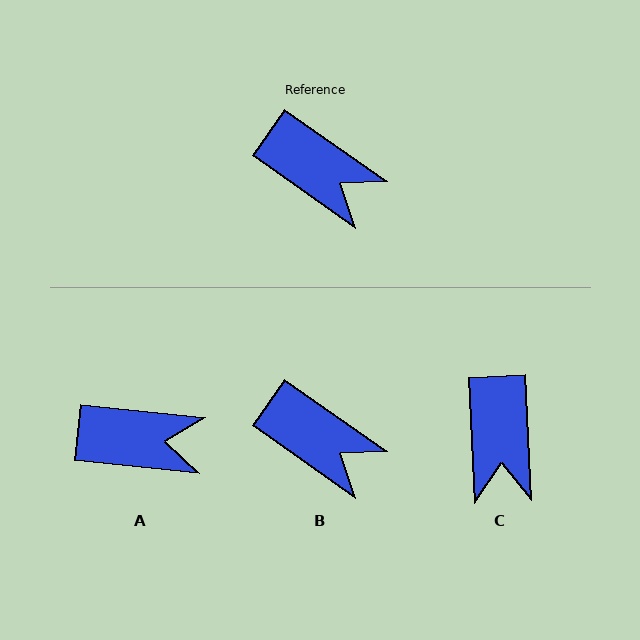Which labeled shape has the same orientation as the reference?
B.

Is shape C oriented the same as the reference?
No, it is off by about 52 degrees.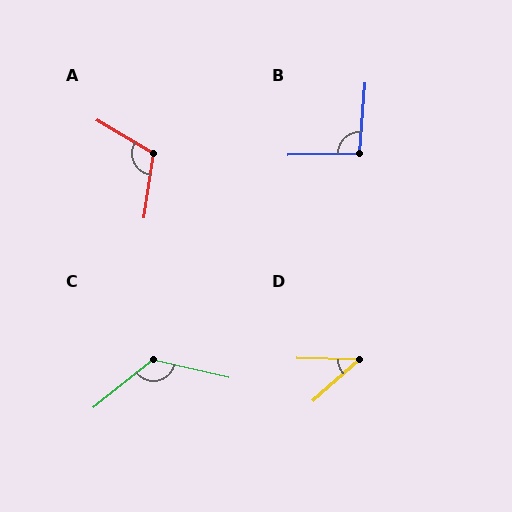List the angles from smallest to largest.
D (43°), B (96°), A (113°), C (128°).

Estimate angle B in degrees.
Approximately 96 degrees.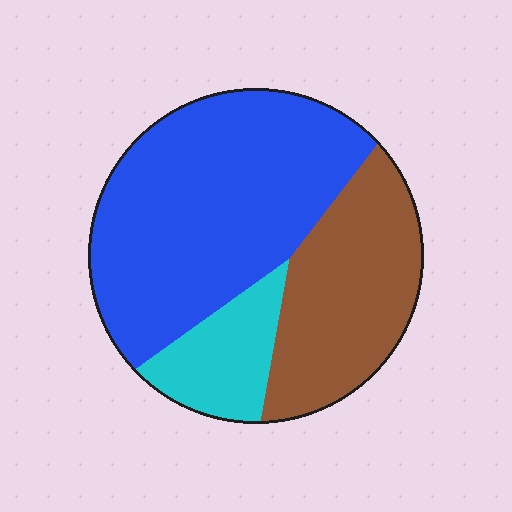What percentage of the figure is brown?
Brown covers roughly 30% of the figure.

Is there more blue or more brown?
Blue.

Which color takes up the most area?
Blue, at roughly 55%.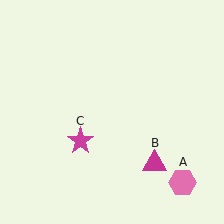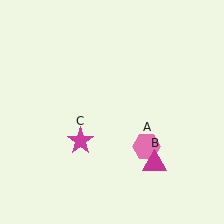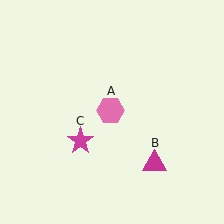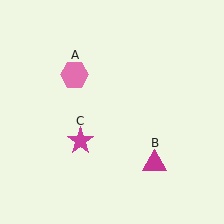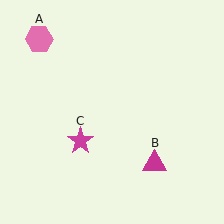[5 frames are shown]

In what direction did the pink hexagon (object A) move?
The pink hexagon (object A) moved up and to the left.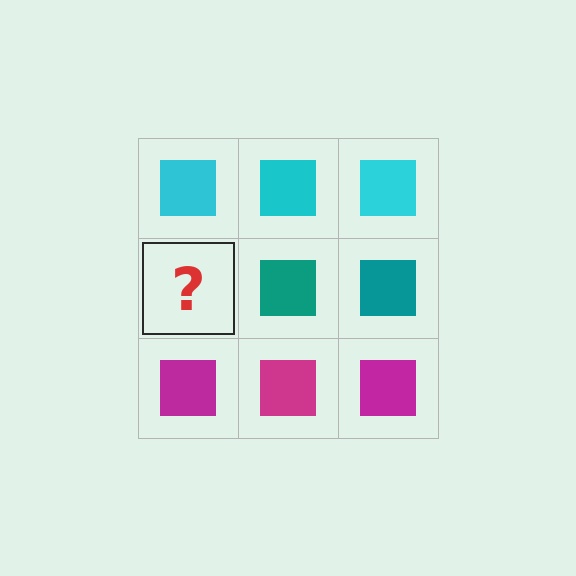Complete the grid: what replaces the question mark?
The question mark should be replaced with a teal square.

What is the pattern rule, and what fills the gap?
The rule is that each row has a consistent color. The gap should be filled with a teal square.